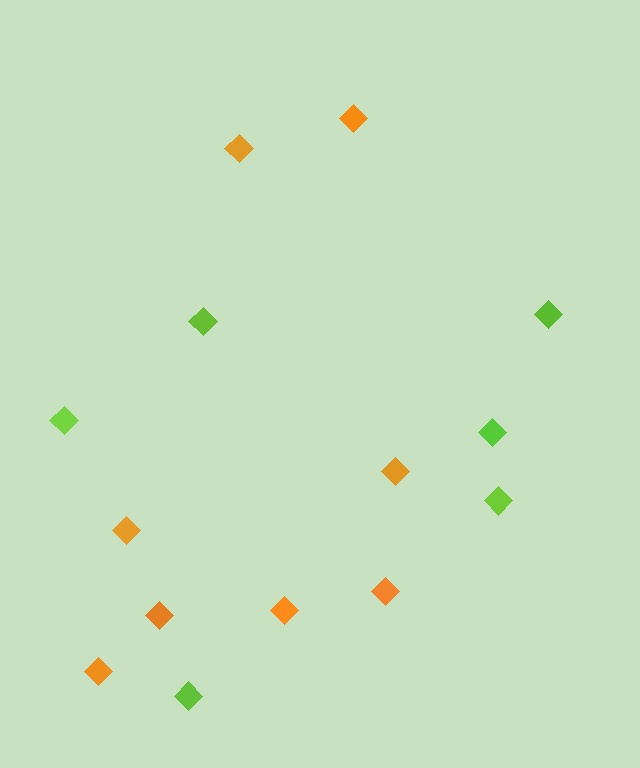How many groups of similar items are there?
There are 2 groups: one group of orange diamonds (8) and one group of lime diamonds (6).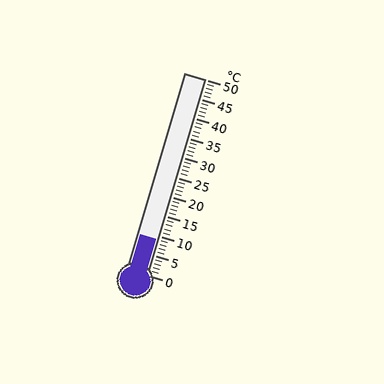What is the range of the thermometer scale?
The thermometer scale ranges from 0°C to 50°C.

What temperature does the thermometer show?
The thermometer shows approximately 9°C.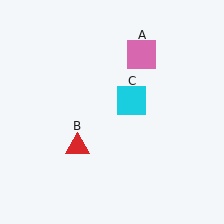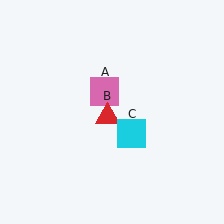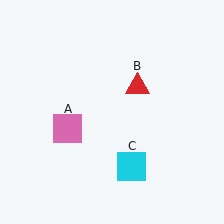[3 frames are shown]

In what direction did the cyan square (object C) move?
The cyan square (object C) moved down.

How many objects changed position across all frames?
3 objects changed position: pink square (object A), red triangle (object B), cyan square (object C).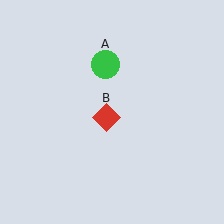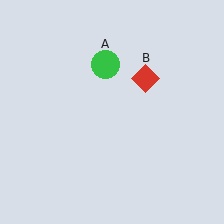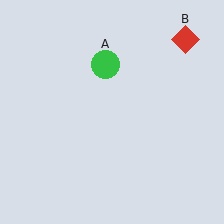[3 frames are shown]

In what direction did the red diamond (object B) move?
The red diamond (object B) moved up and to the right.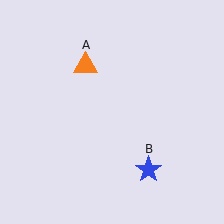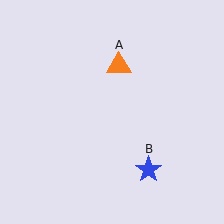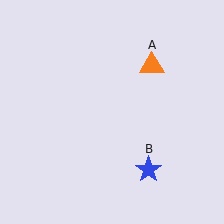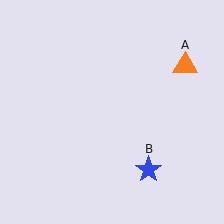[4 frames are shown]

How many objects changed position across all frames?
1 object changed position: orange triangle (object A).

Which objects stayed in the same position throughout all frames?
Blue star (object B) remained stationary.